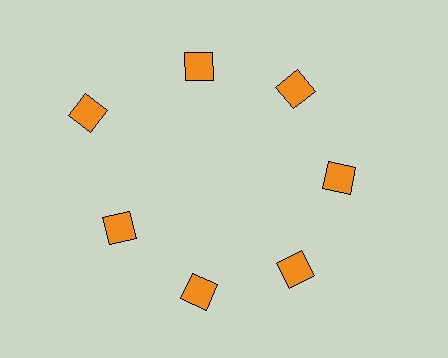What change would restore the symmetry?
The symmetry would be restored by moving it inward, back onto the ring so that all 7 squares sit at equal angles and equal distance from the center.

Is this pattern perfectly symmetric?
No. The 7 orange squares are arranged in a ring, but one element near the 10 o'clock position is pushed outward from the center, breaking the 7-fold rotational symmetry.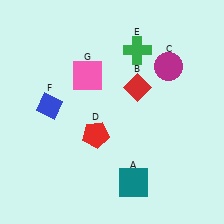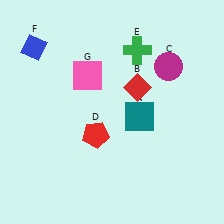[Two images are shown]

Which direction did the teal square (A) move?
The teal square (A) moved up.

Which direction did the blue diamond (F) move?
The blue diamond (F) moved up.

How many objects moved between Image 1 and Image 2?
2 objects moved between the two images.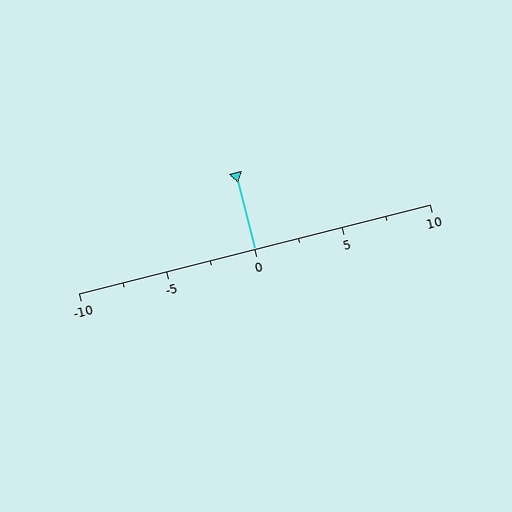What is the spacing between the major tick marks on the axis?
The major ticks are spaced 5 apart.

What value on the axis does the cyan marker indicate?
The marker indicates approximately 0.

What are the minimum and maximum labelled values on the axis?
The axis runs from -10 to 10.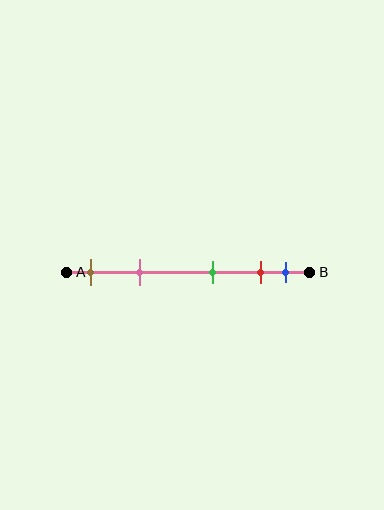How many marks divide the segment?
There are 5 marks dividing the segment.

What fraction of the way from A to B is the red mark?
The red mark is approximately 80% (0.8) of the way from A to B.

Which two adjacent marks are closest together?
The red and blue marks are the closest adjacent pair.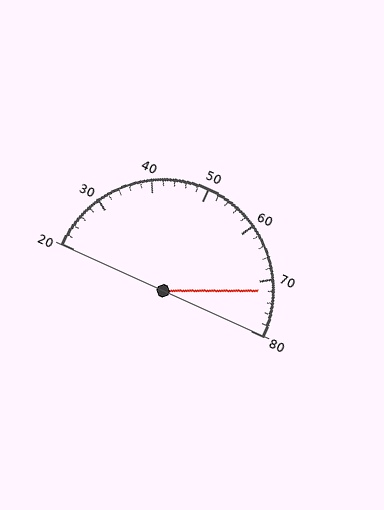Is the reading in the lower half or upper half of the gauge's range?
The reading is in the upper half of the range (20 to 80).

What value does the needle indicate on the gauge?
The needle indicates approximately 72.